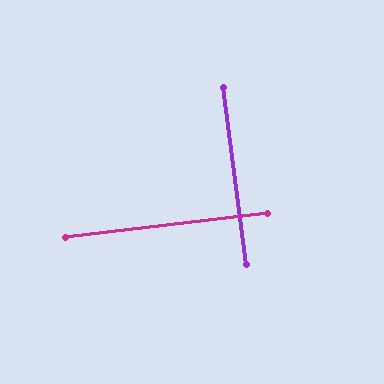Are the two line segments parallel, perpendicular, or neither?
Perpendicular — they meet at approximately 90°.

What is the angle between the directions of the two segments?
Approximately 90 degrees.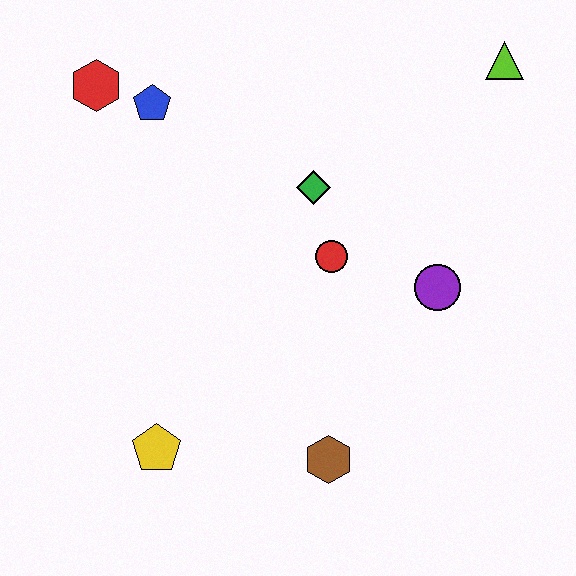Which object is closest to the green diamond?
The red circle is closest to the green diamond.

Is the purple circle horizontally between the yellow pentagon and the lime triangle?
Yes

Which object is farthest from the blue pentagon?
The brown hexagon is farthest from the blue pentagon.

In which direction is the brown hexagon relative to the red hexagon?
The brown hexagon is below the red hexagon.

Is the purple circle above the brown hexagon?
Yes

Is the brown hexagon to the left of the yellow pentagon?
No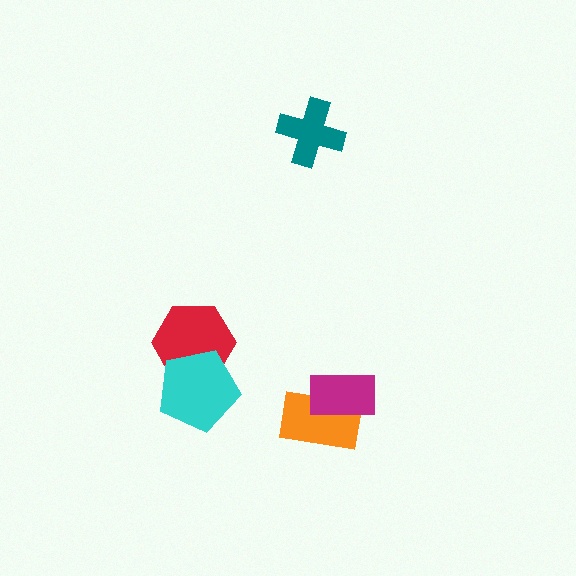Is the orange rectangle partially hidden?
Yes, it is partially covered by another shape.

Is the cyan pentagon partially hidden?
No, no other shape covers it.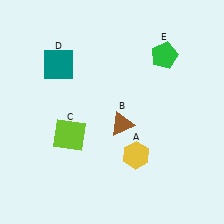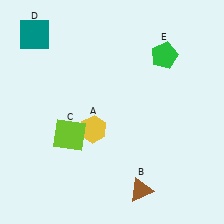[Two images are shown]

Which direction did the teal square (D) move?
The teal square (D) moved up.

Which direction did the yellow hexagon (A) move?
The yellow hexagon (A) moved left.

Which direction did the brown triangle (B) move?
The brown triangle (B) moved down.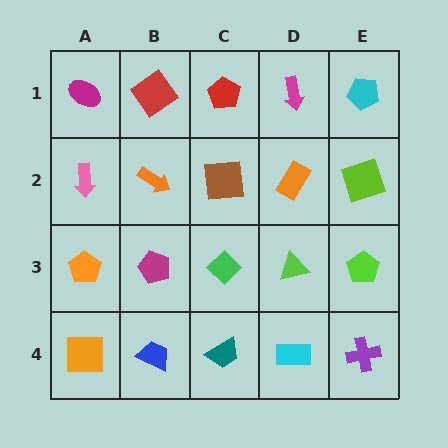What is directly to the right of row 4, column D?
A purple cross.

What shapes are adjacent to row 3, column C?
A brown square (row 2, column C), a teal trapezoid (row 4, column C), a magenta pentagon (row 3, column B), a lime triangle (row 3, column D).